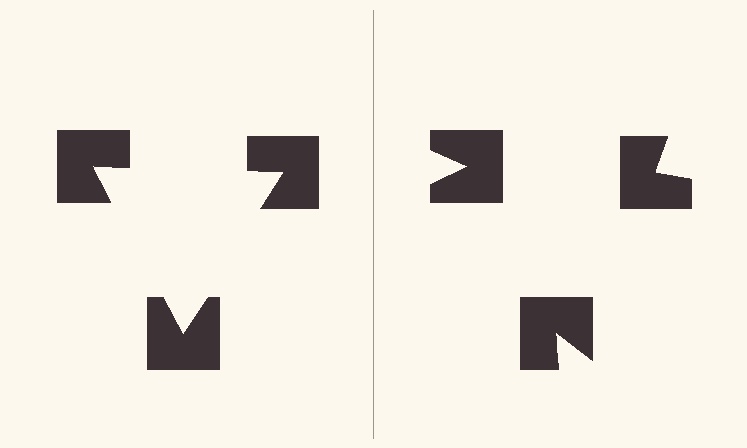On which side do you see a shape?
An illusory triangle appears on the left side. On the right side the wedge cuts are rotated, so no coherent shape forms.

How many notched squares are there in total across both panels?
6 — 3 on each side.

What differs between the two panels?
The notched squares are positioned identically on both sides; only the wedge orientations differ. On the left they align to a triangle; on the right they are misaligned.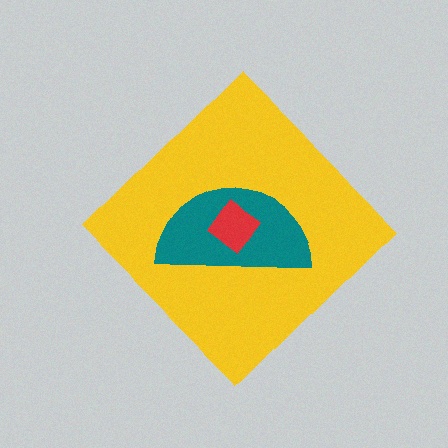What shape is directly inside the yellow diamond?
The teal semicircle.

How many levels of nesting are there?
3.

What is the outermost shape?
The yellow diamond.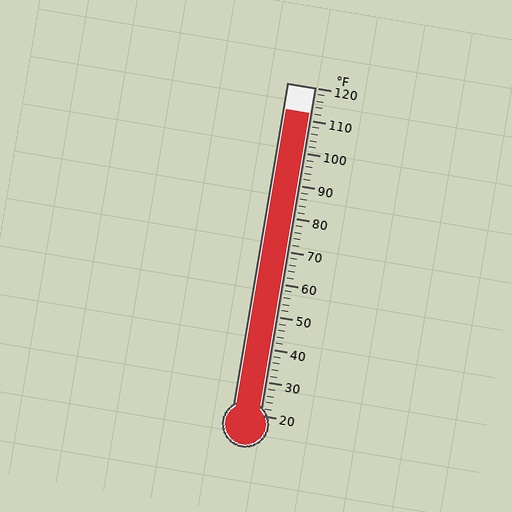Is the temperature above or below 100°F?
The temperature is above 100°F.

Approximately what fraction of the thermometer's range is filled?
The thermometer is filled to approximately 90% of its range.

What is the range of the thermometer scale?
The thermometer scale ranges from 20°F to 120°F.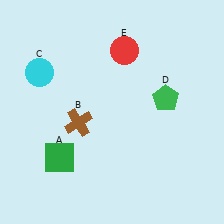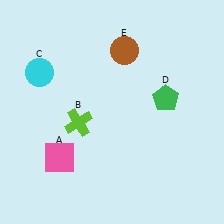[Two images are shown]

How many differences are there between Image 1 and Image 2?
There are 3 differences between the two images.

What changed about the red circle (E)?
In Image 1, E is red. In Image 2, it changed to brown.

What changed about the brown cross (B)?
In Image 1, B is brown. In Image 2, it changed to lime.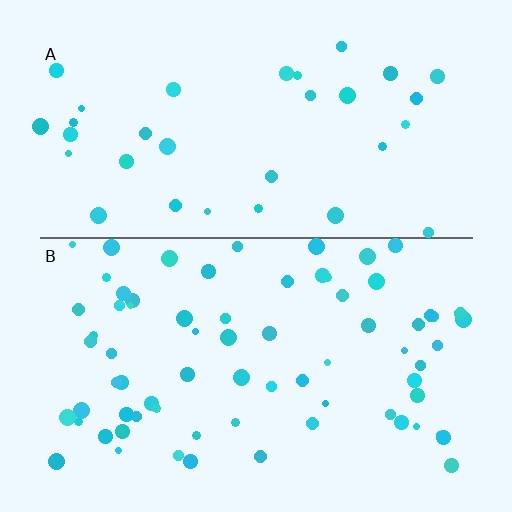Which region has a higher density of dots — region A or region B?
B (the bottom).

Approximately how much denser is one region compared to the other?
Approximately 2.1× — region B over region A.